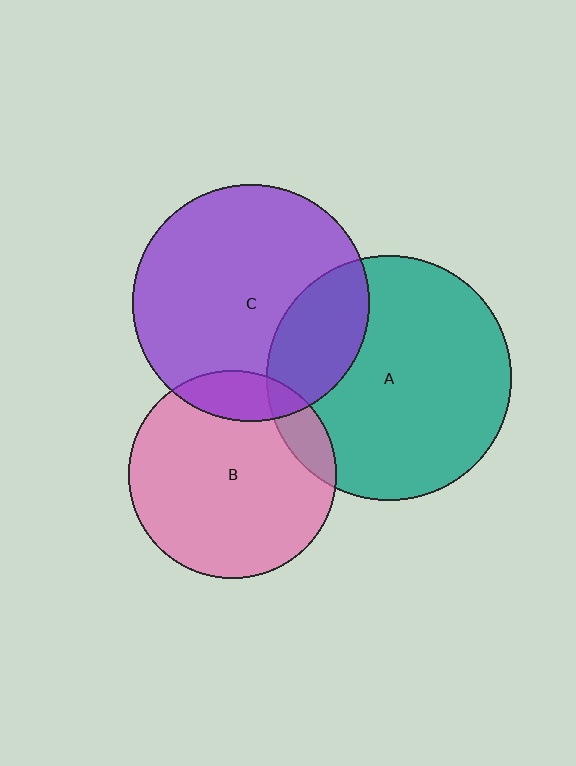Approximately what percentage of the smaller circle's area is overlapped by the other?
Approximately 25%.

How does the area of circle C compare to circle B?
Approximately 1.3 times.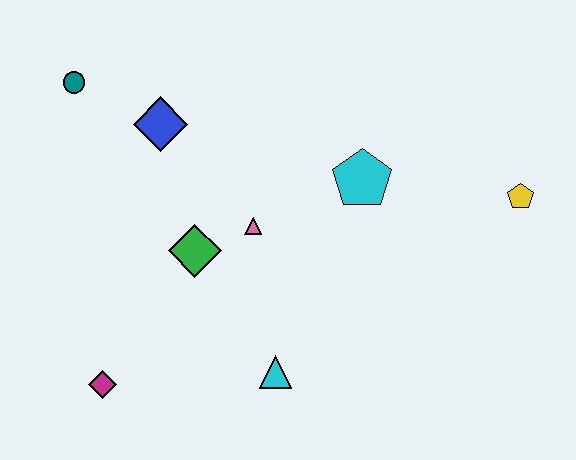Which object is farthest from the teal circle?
The yellow pentagon is farthest from the teal circle.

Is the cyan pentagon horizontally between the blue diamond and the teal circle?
No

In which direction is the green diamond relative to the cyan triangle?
The green diamond is above the cyan triangle.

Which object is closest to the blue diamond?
The teal circle is closest to the blue diamond.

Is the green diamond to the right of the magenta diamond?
Yes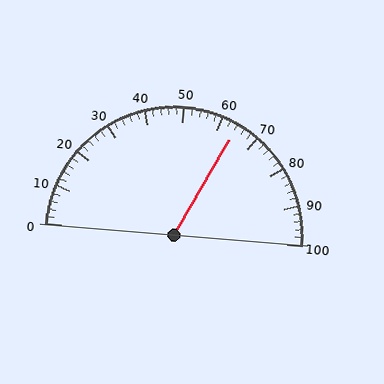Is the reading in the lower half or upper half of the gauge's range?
The reading is in the upper half of the range (0 to 100).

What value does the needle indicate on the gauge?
The needle indicates approximately 64.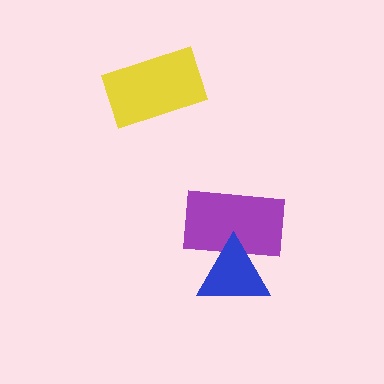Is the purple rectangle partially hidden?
Yes, it is partially covered by another shape.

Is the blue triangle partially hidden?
No, no other shape covers it.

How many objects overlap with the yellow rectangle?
0 objects overlap with the yellow rectangle.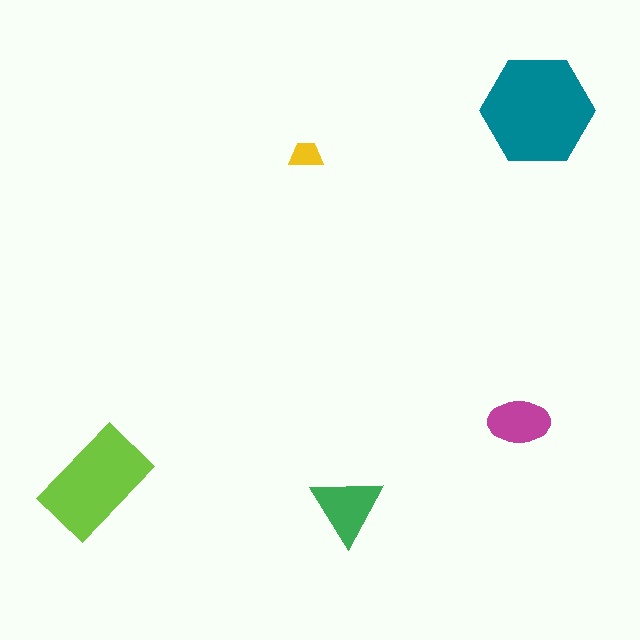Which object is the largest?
The teal hexagon.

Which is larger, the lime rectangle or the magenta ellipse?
The lime rectangle.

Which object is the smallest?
The yellow trapezoid.